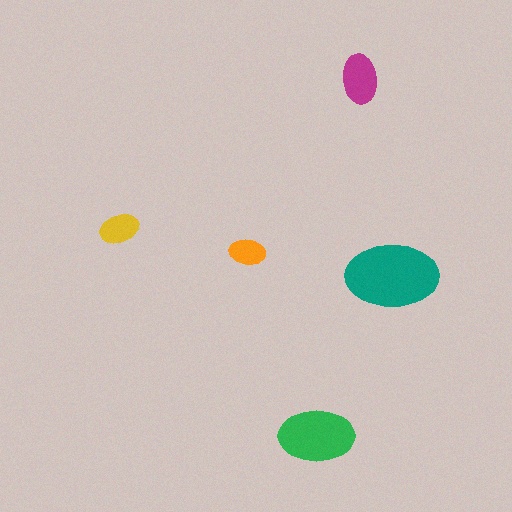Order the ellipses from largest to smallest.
the teal one, the green one, the magenta one, the yellow one, the orange one.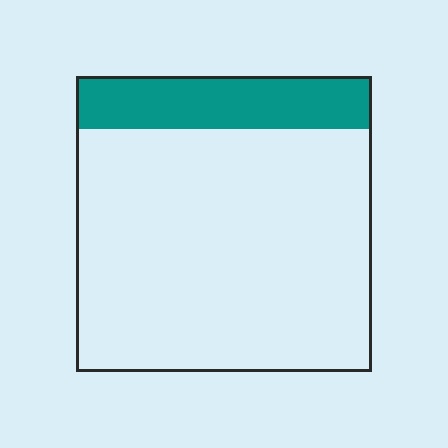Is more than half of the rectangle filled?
No.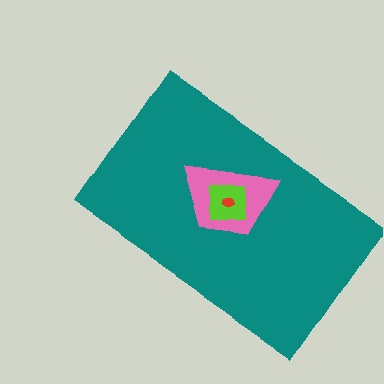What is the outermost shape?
The teal rectangle.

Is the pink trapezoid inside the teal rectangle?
Yes.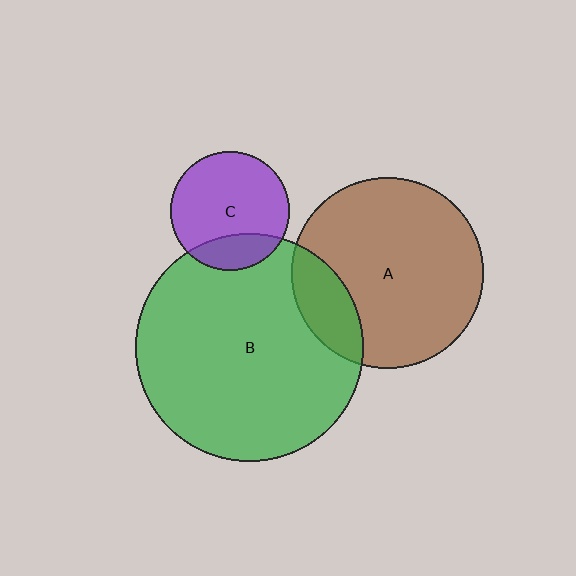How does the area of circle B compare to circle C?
Approximately 3.7 times.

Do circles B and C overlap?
Yes.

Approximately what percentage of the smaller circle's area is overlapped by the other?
Approximately 20%.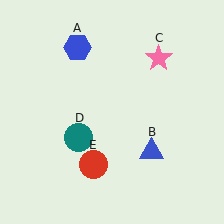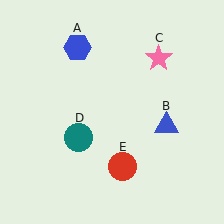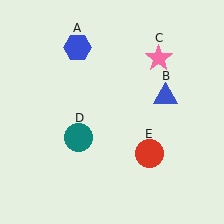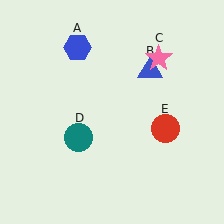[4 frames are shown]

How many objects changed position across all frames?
2 objects changed position: blue triangle (object B), red circle (object E).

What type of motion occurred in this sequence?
The blue triangle (object B), red circle (object E) rotated counterclockwise around the center of the scene.